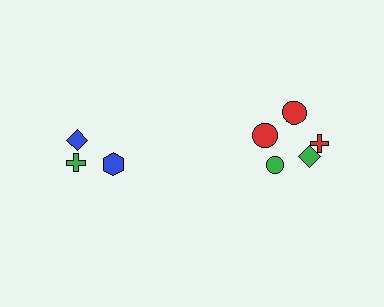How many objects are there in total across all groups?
There are 8 objects.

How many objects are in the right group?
There are 5 objects.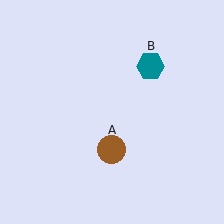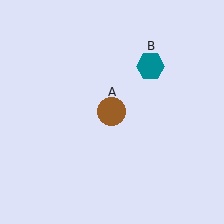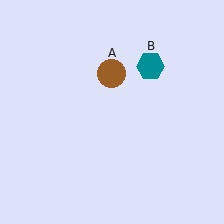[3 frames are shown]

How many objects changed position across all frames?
1 object changed position: brown circle (object A).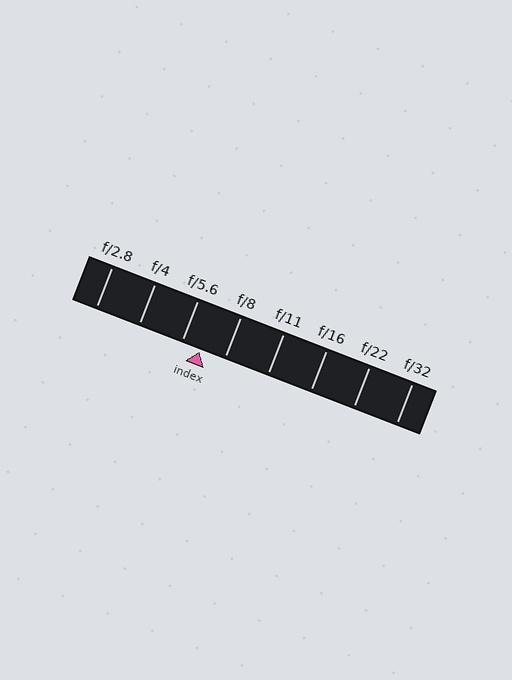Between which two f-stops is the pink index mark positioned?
The index mark is between f/5.6 and f/8.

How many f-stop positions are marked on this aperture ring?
There are 8 f-stop positions marked.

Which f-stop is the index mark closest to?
The index mark is closest to f/5.6.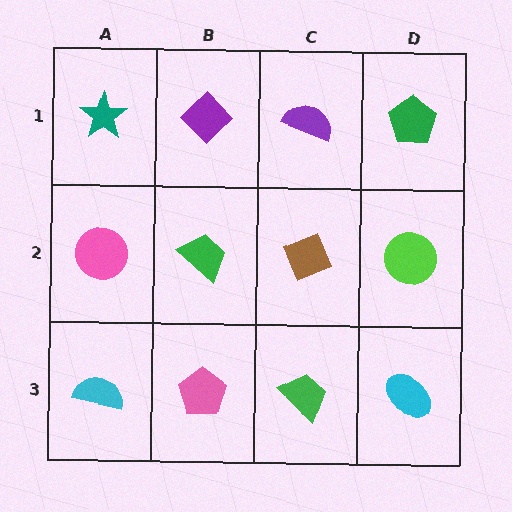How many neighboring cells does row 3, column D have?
2.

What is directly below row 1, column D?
A lime circle.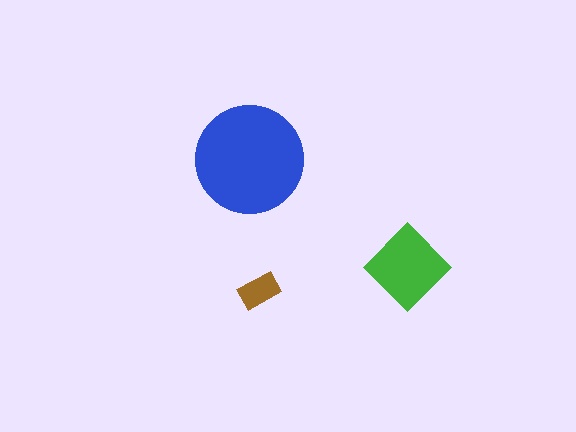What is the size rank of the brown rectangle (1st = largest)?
3rd.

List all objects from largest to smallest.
The blue circle, the green diamond, the brown rectangle.